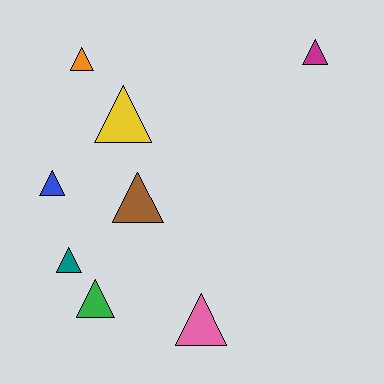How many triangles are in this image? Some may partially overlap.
There are 8 triangles.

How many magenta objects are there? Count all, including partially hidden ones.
There is 1 magenta object.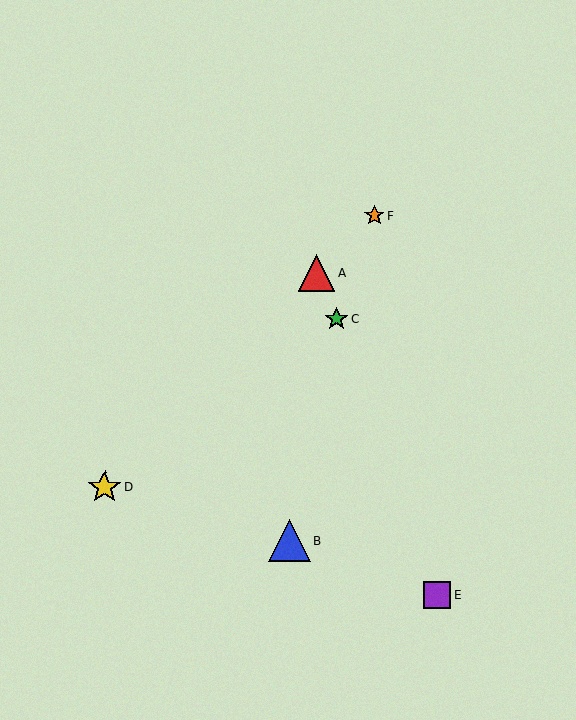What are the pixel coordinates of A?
Object A is at (317, 273).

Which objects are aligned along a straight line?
Objects A, D, F are aligned along a straight line.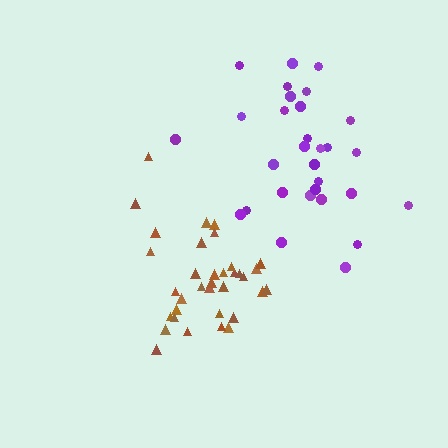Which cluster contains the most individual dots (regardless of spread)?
Brown (35).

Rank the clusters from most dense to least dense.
brown, purple.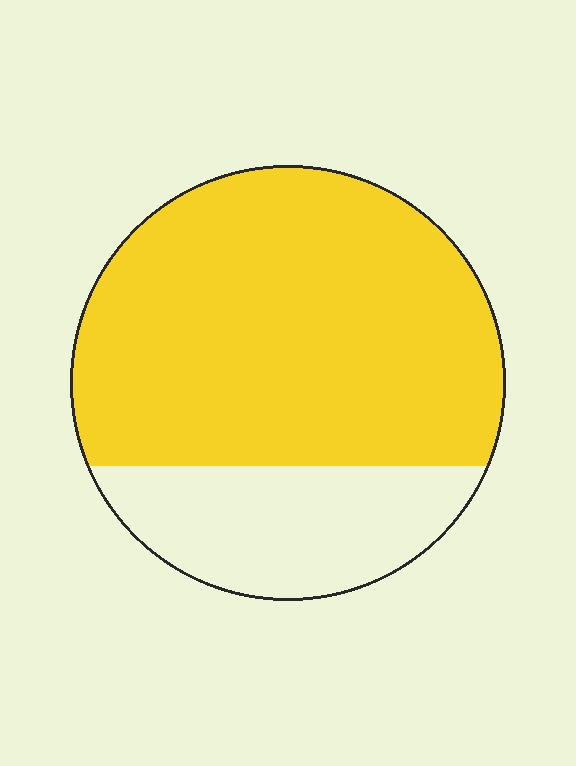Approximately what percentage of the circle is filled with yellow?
Approximately 75%.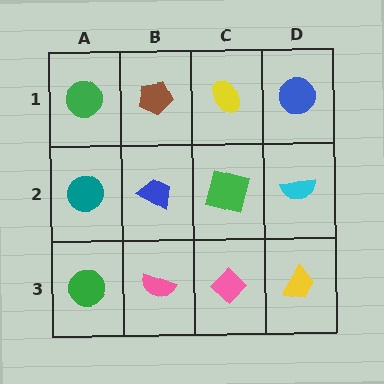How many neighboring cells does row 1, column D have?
2.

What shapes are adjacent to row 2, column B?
A brown pentagon (row 1, column B), a pink semicircle (row 3, column B), a teal circle (row 2, column A), a green square (row 2, column C).